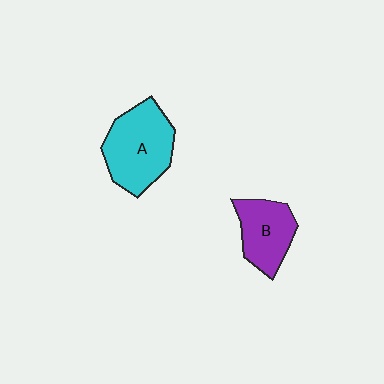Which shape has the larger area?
Shape A (cyan).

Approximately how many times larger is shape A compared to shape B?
Approximately 1.4 times.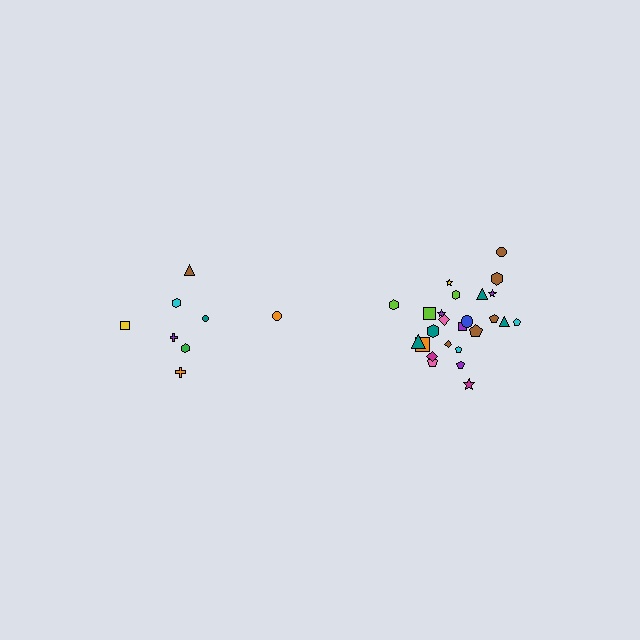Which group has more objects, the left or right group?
The right group.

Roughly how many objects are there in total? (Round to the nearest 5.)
Roughly 35 objects in total.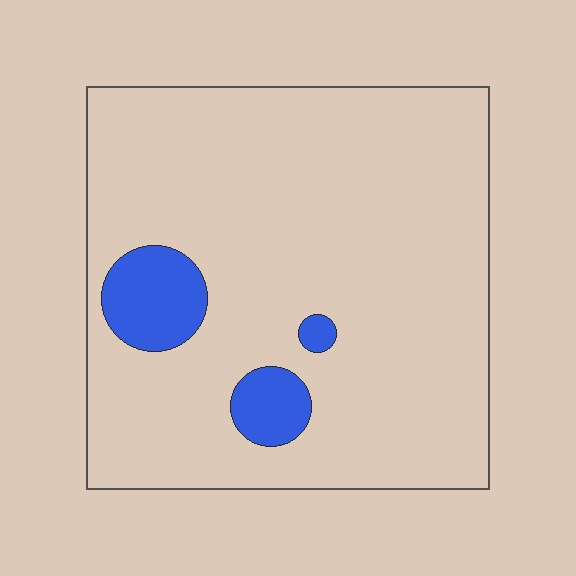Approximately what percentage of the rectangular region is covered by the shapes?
Approximately 10%.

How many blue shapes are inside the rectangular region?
3.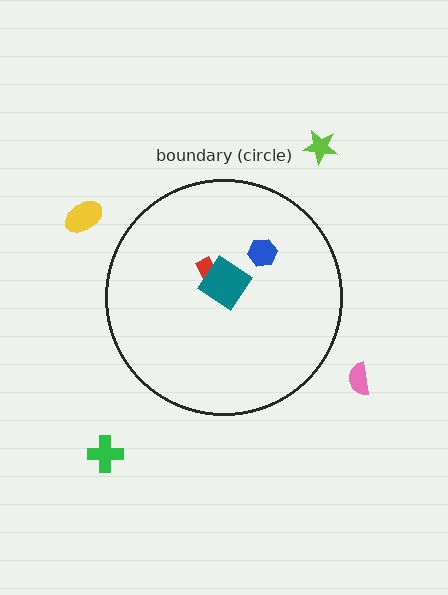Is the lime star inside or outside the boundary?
Outside.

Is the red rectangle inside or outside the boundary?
Inside.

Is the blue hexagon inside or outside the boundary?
Inside.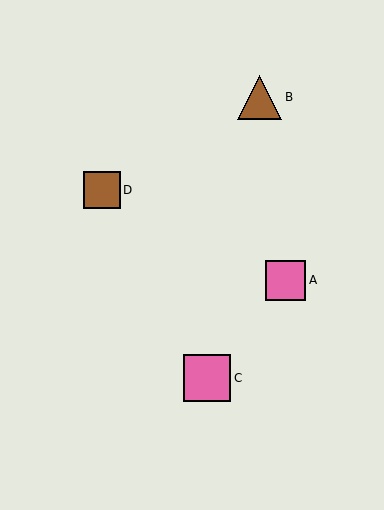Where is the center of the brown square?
The center of the brown square is at (102, 190).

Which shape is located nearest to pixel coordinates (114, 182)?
The brown square (labeled D) at (102, 190) is nearest to that location.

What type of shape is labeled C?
Shape C is a pink square.